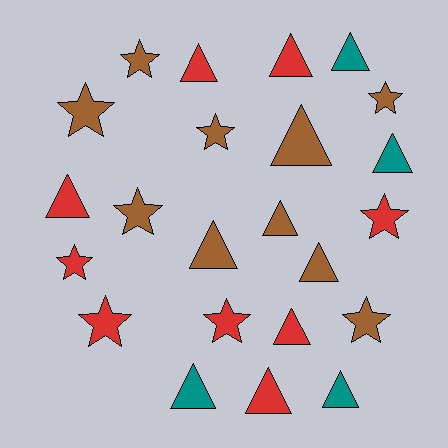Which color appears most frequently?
Brown, with 10 objects.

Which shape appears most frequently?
Triangle, with 13 objects.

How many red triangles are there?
There are 5 red triangles.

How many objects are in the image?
There are 23 objects.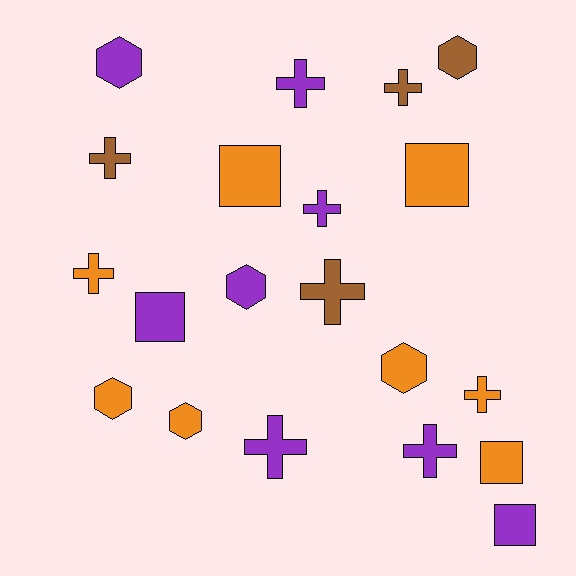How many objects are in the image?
There are 20 objects.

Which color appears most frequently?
Orange, with 8 objects.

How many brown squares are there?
There are no brown squares.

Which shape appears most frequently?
Cross, with 9 objects.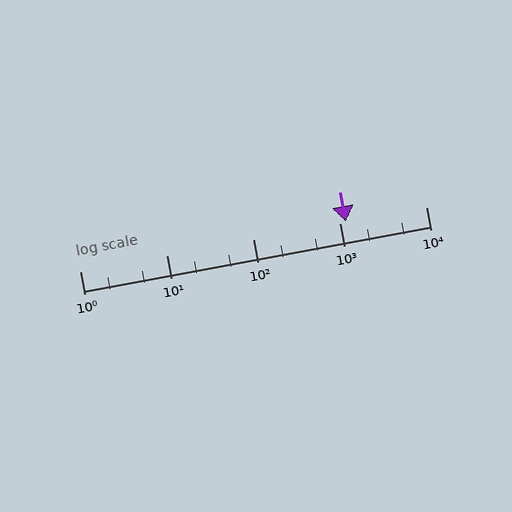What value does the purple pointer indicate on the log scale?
The pointer indicates approximately 1200.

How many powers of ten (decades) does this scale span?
The scale spans 4 decades, from 1 to 10000.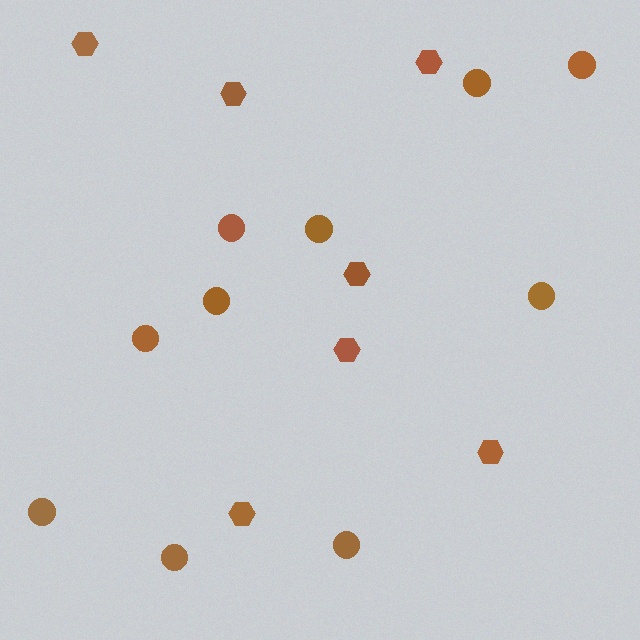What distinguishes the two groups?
There are 2 groups: one group of hexagons (7) and one group of circles (10).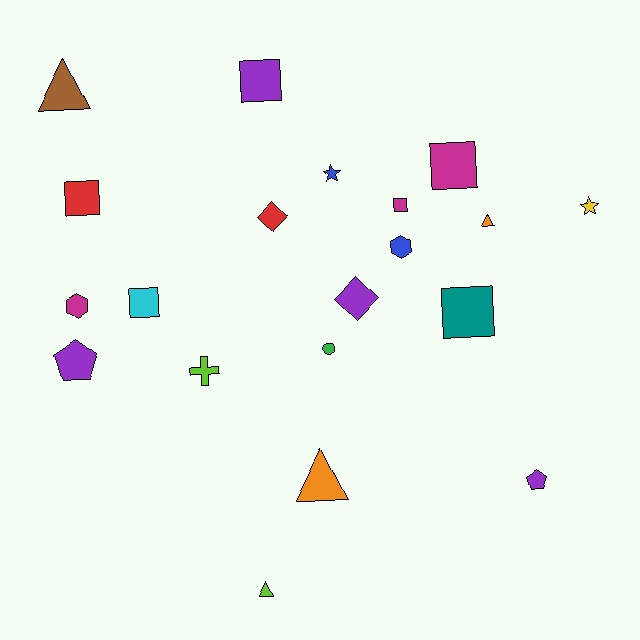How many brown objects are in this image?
There is 1 brown object.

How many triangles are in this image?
There are 4 triangles.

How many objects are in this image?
There are 20 objects.